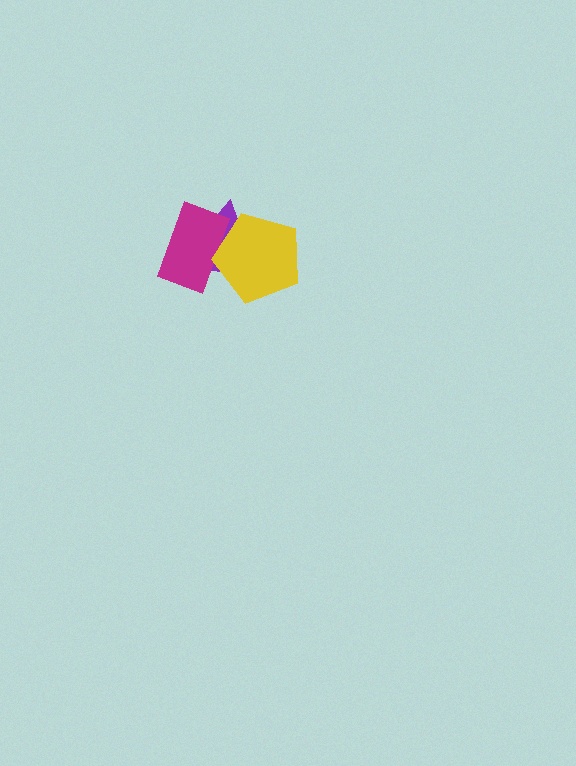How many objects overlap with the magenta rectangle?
2 objects overlap with the magenta rectangle.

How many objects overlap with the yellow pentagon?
2 objects overlap with the yellow pentagon.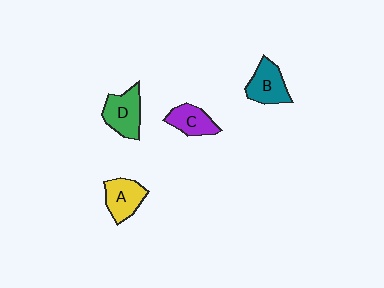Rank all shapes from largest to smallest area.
From largest to smallest: D (green), B (teal), A (yellow), C (purple).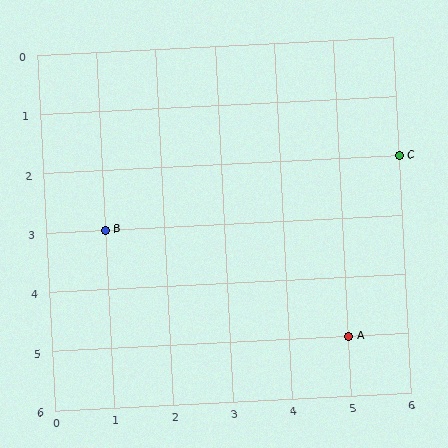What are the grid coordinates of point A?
Point A is at grid coordinates (5, 5).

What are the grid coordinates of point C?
Point C is at grid coordinates (6, 2).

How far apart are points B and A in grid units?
Points B and A are 4 columns and 2 rows apart (about 4.5 grid units diagonally).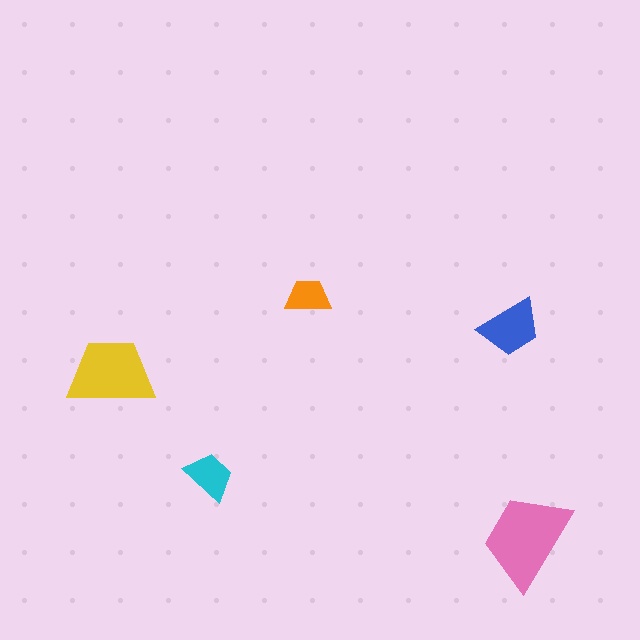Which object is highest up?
The orange trapezoid is topmost.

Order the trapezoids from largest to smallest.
the pink one, the yellow one, the blue one, the cyan one, the orange one.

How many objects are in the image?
There are 5 objects in the image.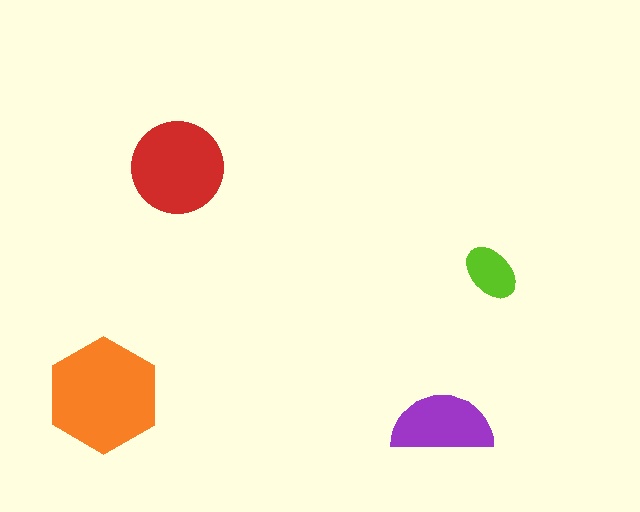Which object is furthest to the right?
The lime ellipse is rightmost.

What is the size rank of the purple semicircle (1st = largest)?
3rd.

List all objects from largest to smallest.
The orange hexagon, the red circle, the purple semicircle, the lime ellipse.